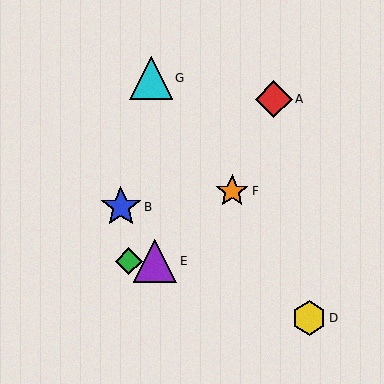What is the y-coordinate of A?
Object A is at y≈99.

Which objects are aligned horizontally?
Objects C, E are aligned horizontally.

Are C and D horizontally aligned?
No, C is at y≈261 and D is at y≈318.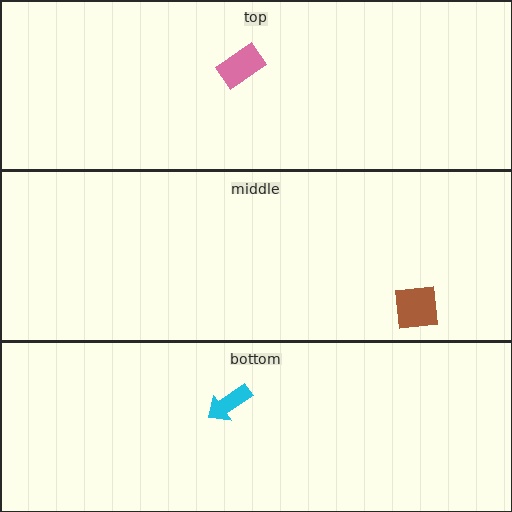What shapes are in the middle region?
The brown square.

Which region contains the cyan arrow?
The bottom region.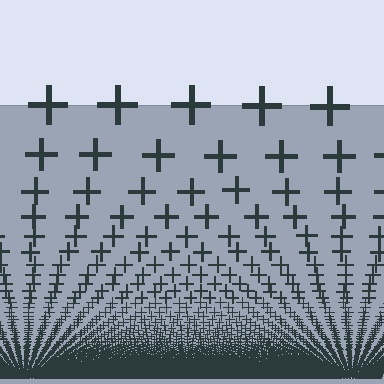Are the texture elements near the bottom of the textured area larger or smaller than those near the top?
Smaller. The gradient is inverted — elements near the bottom are smaller and denser.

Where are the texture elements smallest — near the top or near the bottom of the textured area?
Near the bottom.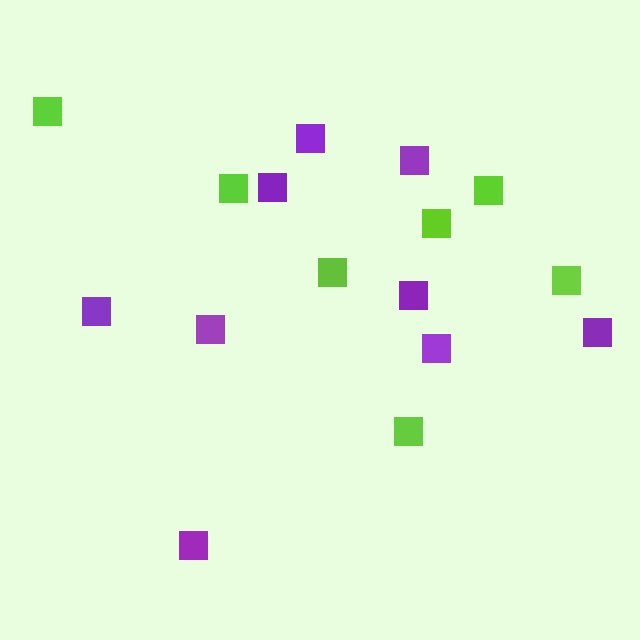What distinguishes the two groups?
There are 2 groups: one group of lime squares (7) and one group of purple squares (9).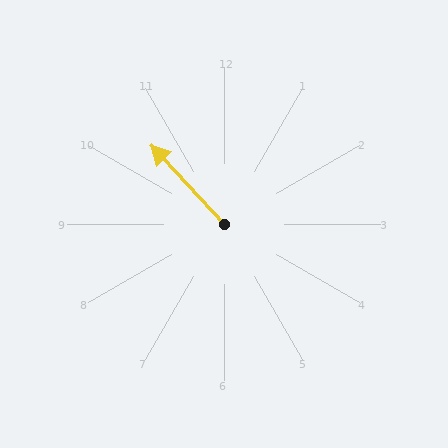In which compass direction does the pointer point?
Northwest.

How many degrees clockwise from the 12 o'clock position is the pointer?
Approximately 317 degrees.